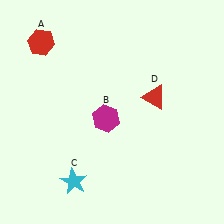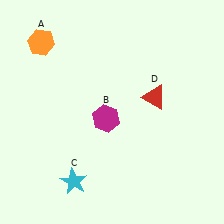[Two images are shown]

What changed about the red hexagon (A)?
In Image 1, A is red. In Image 2, it changed to orange.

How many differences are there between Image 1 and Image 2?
There is 1 difference between the two images.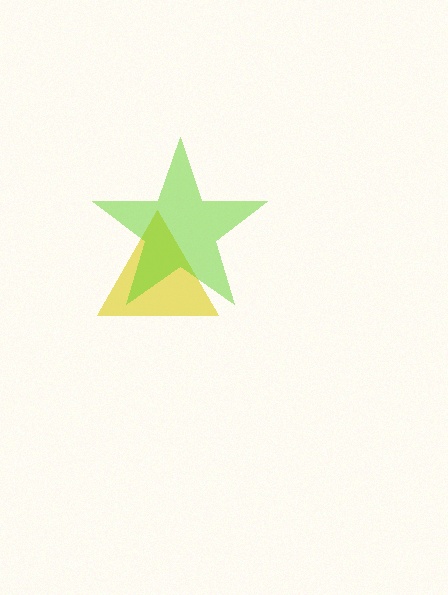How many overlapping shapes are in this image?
There are 2 overlapping shapes in the image.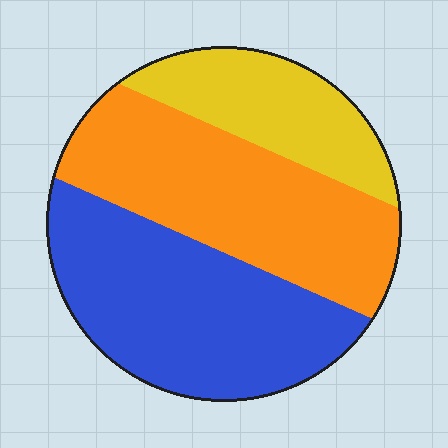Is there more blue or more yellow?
Blue.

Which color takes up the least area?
Yellow, at roughly 20%.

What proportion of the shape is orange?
Orange takes up about three eighths (3/8) of the shape.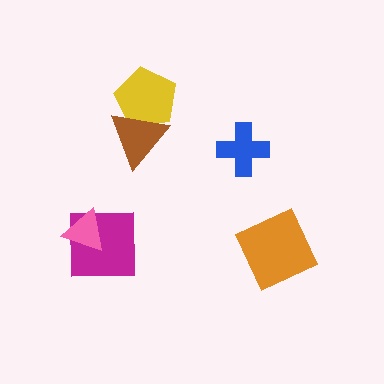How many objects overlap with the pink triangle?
1 object overlaps with the pink triangle.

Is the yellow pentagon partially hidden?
Yes, it is partially covered by another shape.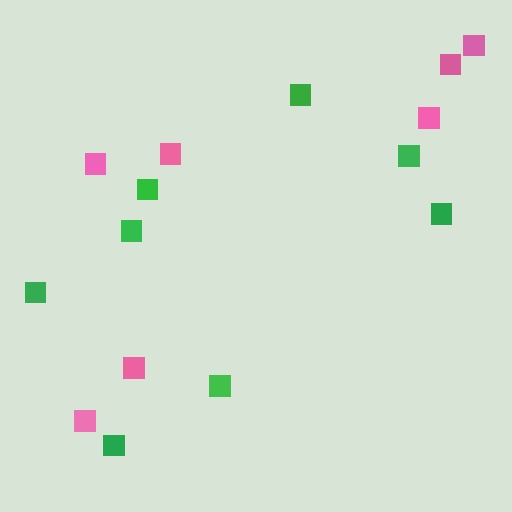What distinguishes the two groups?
There are 2 groups: one group of pink squares (7) and one group of green squares (8).